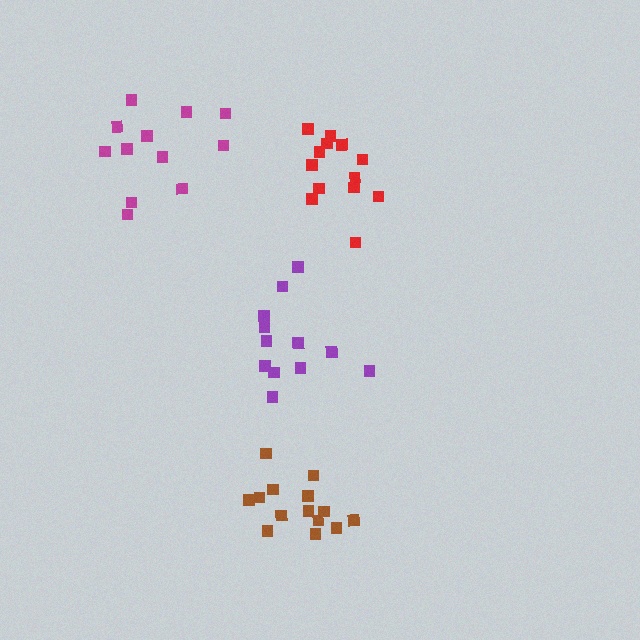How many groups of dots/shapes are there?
There are 4 groups.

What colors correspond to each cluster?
The clusters are colored: brown, purple, magenta, red.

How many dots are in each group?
Group 1: 14 dots, Group 2: 12 dots, Group 3: 12 dots, Group 4: 13 dots (51 total).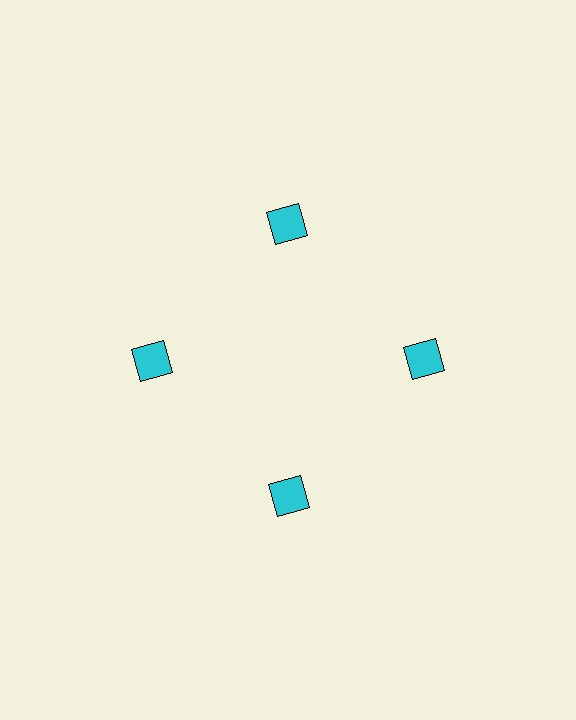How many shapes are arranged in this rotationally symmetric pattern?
There are 4 shapes, arranged in 4 groups of 1.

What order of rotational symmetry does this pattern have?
This pattern has 4-fold rotational symmetry.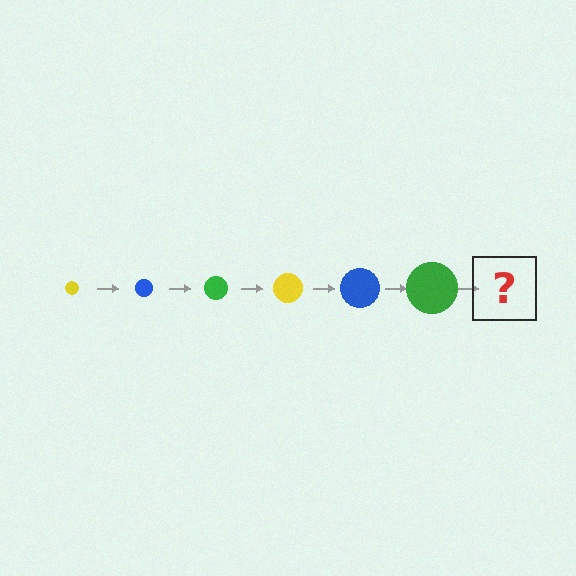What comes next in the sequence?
The next element should be a yellow circle, larger than the previous one.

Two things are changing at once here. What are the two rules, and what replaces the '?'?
The two rules are that the circle grows larger each step and the color cycles through yellow, blue, and green. The '?' should be a yellow circle, larger than the previous one.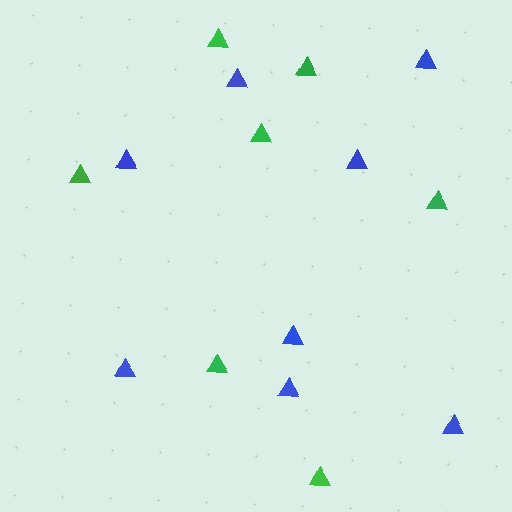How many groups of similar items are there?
There are 2 groups: one group of green triangles (7) and one group of blue triangles (8).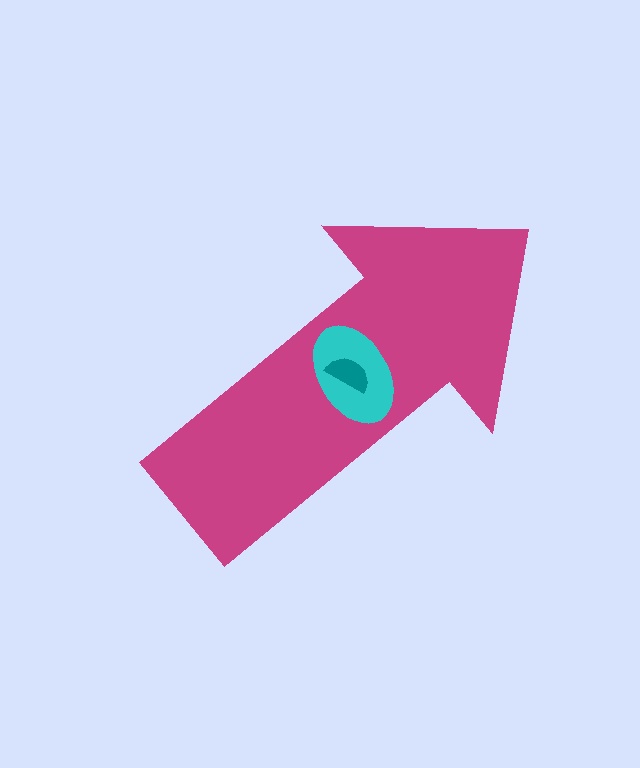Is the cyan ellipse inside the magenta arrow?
Yes.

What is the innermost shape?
The teal semicircle.